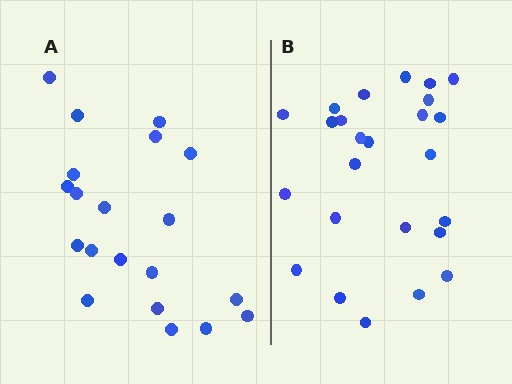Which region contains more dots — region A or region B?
Region B (the right region) has more dots.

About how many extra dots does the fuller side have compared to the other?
Region B has about 5 more dots than region A.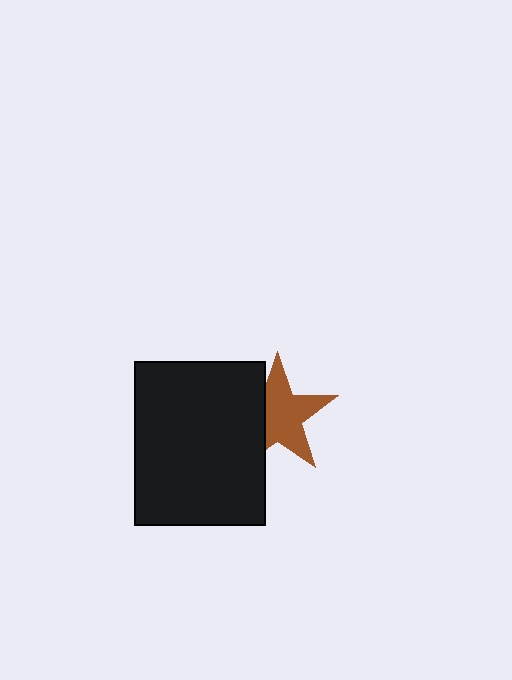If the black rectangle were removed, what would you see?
You would see the complete brown star.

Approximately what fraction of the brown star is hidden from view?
Roughly 31% of the brown star is hidden behind the black rectangle.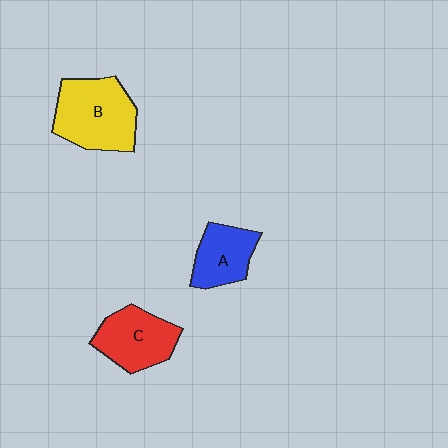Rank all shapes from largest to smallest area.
From largest to smallest: B (yellow), C (red), A (blue).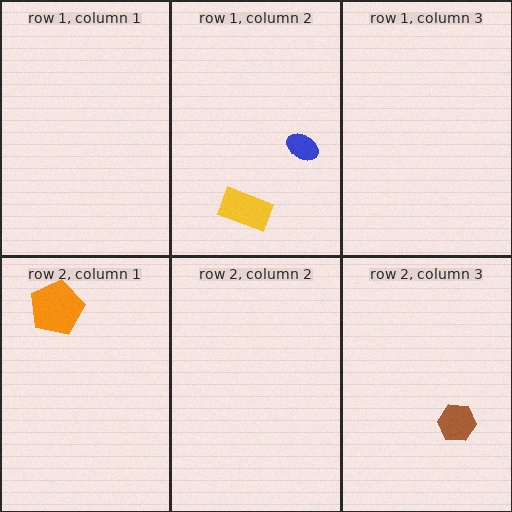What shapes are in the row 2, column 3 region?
The brown hexagon.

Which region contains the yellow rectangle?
The row 1, column 2 region.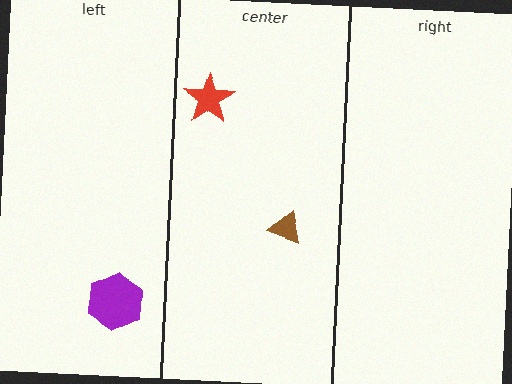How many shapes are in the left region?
1.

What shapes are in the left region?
The purple hexagon.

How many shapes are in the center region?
2.